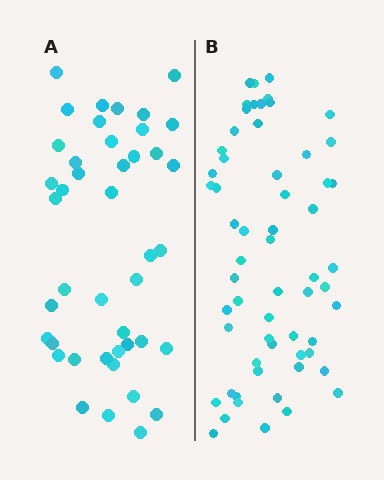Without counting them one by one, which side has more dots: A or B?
Region B (the right region) has more dots.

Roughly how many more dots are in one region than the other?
Region B has approximately 15 more dots than region A.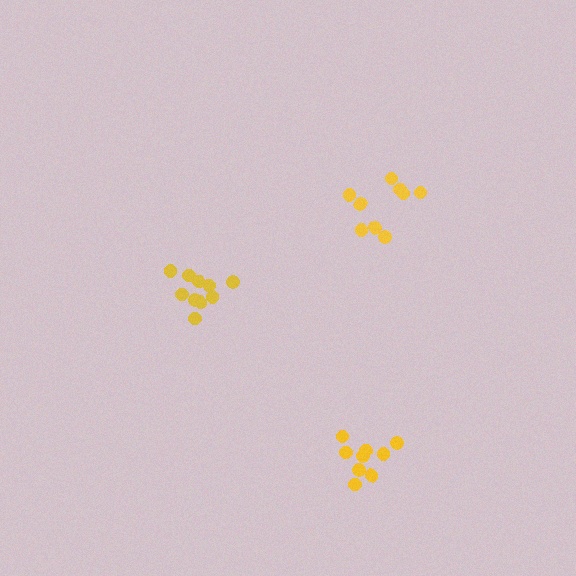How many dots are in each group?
Group 1: 10 dots, Group 2: 9 dots, Group 3: 9 dots (28 total).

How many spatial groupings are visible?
There are 3 spatial groupings.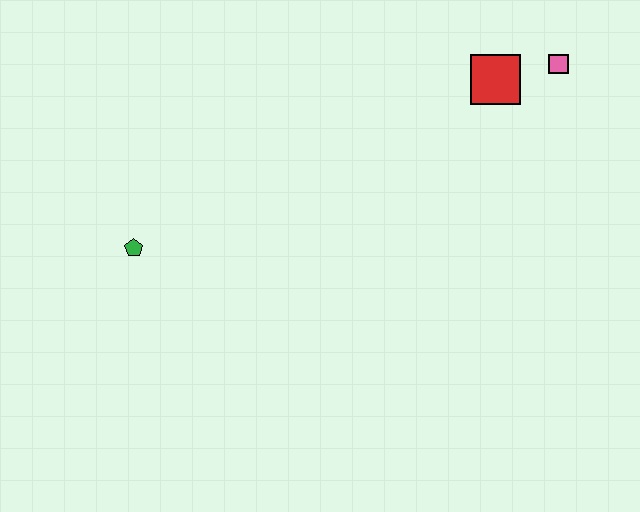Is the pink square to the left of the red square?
No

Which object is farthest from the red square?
The green pentagon is farthest from the red square.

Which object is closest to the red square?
The pink square is closest to the red square.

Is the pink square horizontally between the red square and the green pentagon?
No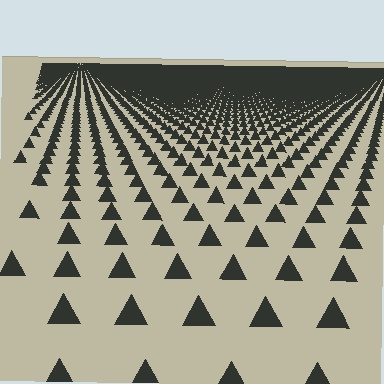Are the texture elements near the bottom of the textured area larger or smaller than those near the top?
Larger. Near the bottom, elements are closer to the viewer and appear at a bigger on-screen size.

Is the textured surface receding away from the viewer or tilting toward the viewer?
The surface is receding away from the viewer. Texture elements get smaller and denser toward the top.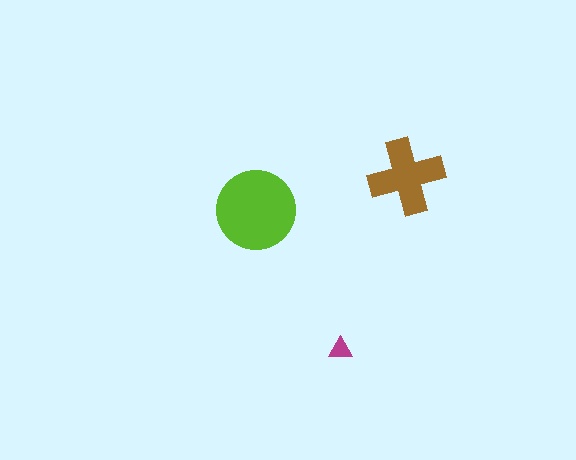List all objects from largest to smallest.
The lime circle, the brown cross, the magenta triangle.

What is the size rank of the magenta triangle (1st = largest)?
3rd.